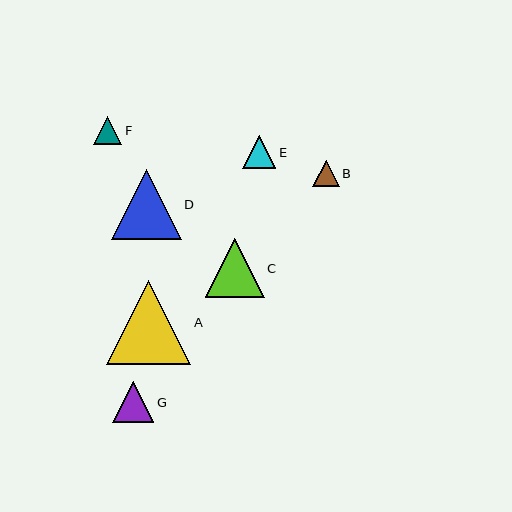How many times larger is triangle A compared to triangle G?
Triangle A is approximately 2.1 times the size of triangle G.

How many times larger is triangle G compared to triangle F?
Triangle G is approximately 1.5 times the size of triangle F.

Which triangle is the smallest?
Triangle B is the smallest with a size of approximately 26 pixels.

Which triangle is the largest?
Triangle A is the largest with a size of approximately 84 pixels.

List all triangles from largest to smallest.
From largest to smallest: A, D, C, G, E, F, B.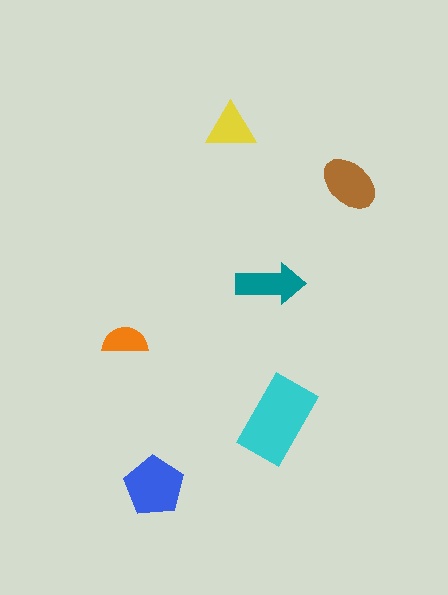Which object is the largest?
The cyan rectangle.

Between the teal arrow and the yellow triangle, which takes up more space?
The teal arrow.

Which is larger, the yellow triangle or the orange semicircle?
The yellow triangle.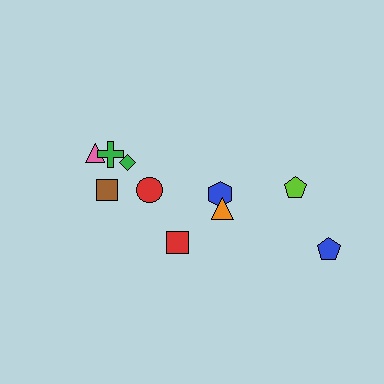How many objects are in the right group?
There are 4 objects.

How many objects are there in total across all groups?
There are 10 objects.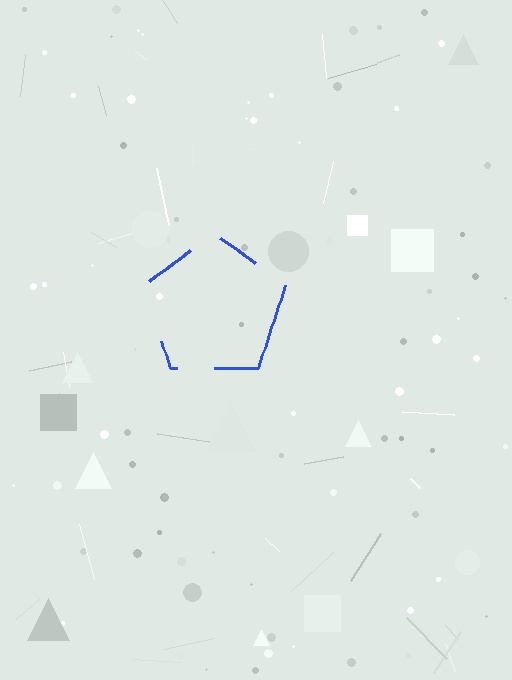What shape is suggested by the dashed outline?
The dashed outline suggests a pentagon.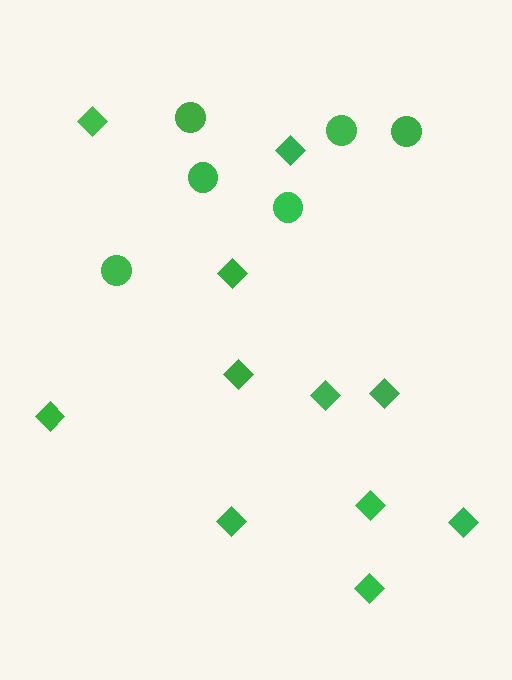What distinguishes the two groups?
There are 2 groups: one group of diamonds (11) and one group of circles (6).